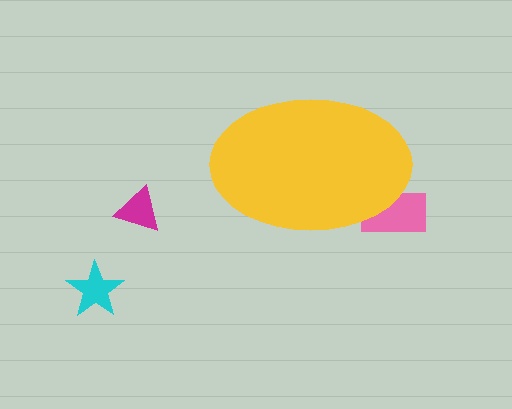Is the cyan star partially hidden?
No, the cyan star is fully visible.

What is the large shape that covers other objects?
A yellow ellipse.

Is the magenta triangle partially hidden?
No, the magenta triangle is fully visible.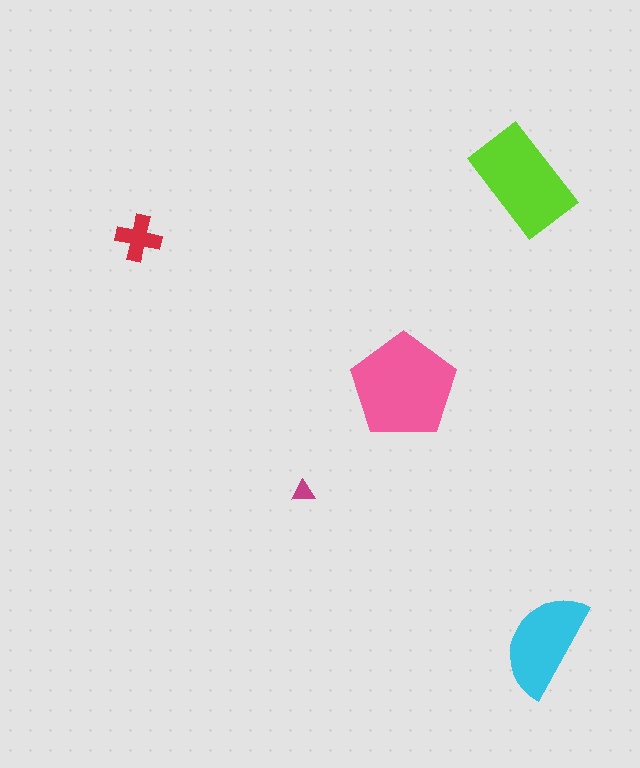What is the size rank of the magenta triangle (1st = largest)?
5th.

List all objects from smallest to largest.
The magenta triangle, the red cross, the cyan semicircle, the lime rectangle, the pink pentagon.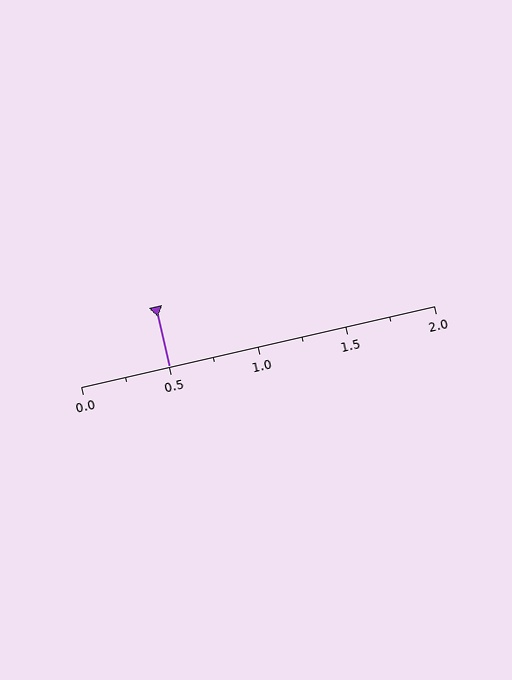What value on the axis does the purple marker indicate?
The marker indicates approximately 0.5.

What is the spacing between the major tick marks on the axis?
The major ticks are spaced 0.5 apart.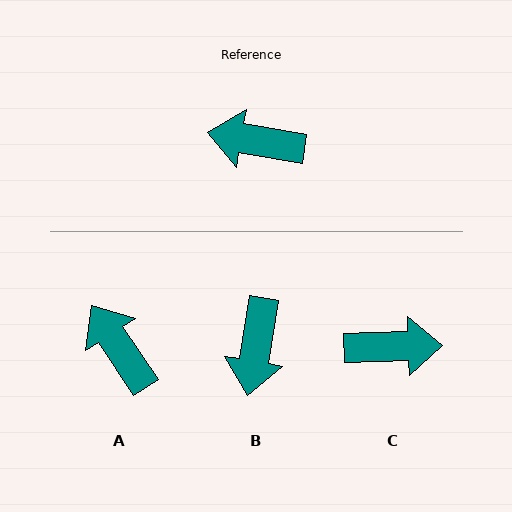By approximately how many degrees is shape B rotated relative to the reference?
Approximately 90 degrees counter-clockwise.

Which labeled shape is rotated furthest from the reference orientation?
C, about 169 degrees away.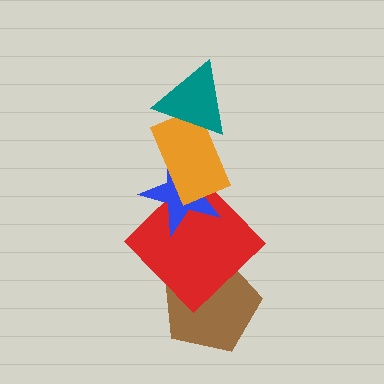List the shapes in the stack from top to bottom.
From top to bottom: the teal triangle, the orange rectangle, the blue star, the red diamond, the brown pentagon.